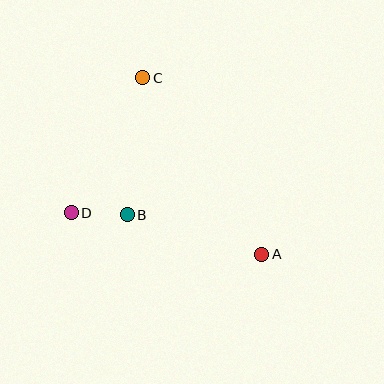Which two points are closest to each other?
Points B and D are closest to each other.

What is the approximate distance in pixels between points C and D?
The distance between C and D is approximately 153 pixels.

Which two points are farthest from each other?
Points A and C are farthest from each other.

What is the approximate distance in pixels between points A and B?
The distance between A and B is approximately 141 pixels.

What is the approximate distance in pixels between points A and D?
The distance between A and D is approximately 195 pixels.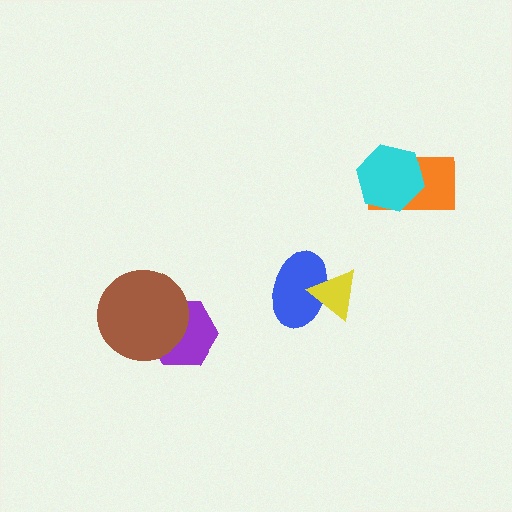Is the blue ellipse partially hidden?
Yes, it is partially covered by another shape.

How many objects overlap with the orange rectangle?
1 object overlaps with the orange rectangle.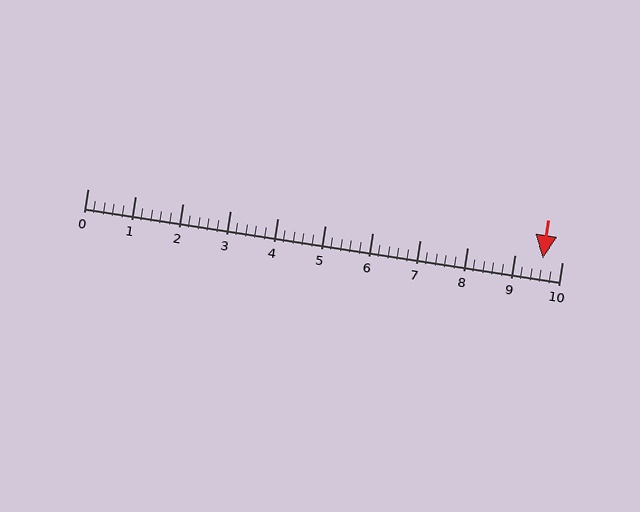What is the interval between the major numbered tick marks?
The major tick marks are spaced 1 units apart.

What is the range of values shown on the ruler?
The ruler shows values from 0 to 10.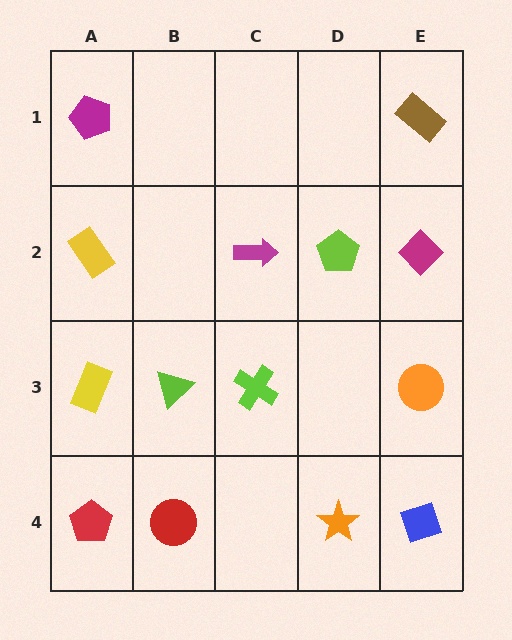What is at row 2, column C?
A magenta arrow.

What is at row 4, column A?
A red pentagon.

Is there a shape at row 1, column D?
No, that cell is empty.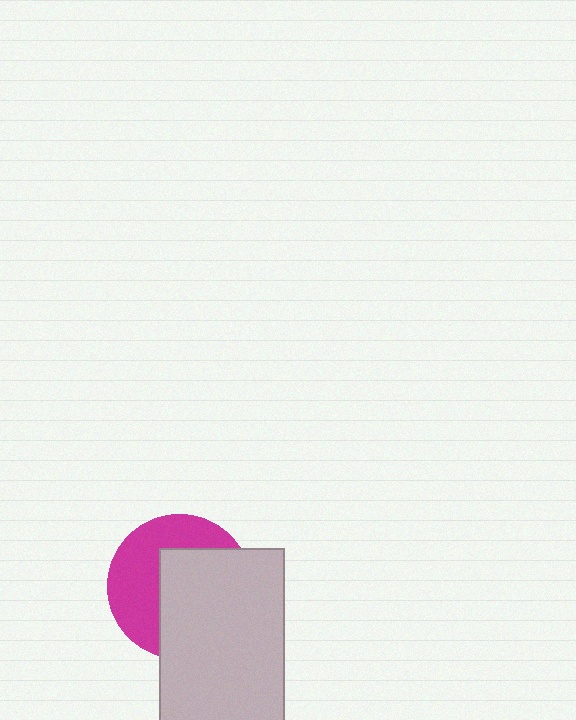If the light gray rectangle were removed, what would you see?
You would see the complete magenta circle.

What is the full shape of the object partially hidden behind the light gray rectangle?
The partially hidden object is a magenta circle.